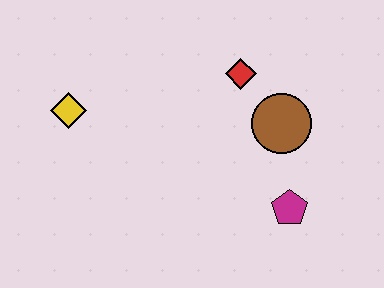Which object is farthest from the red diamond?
The yellow diamond is farthest from the red diamond.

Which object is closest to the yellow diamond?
The red diamond is closest to the yellow diamond.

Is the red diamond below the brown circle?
No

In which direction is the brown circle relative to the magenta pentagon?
The brown circle is above the magenta pentagon.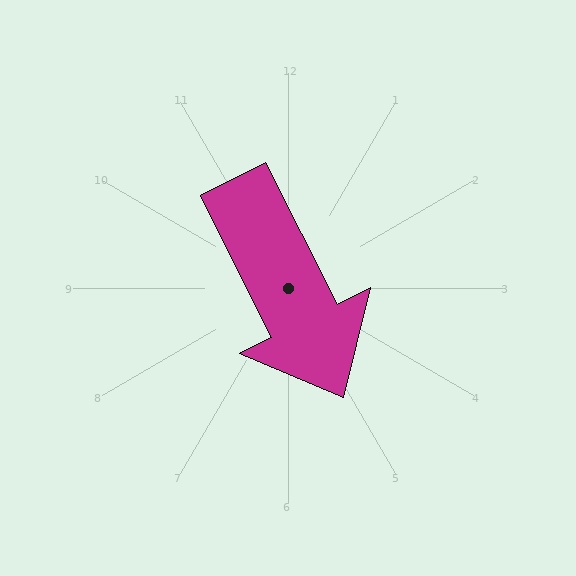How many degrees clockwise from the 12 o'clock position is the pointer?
Approximately 153 degrees.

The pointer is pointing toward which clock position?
Roughly 5 o'clock.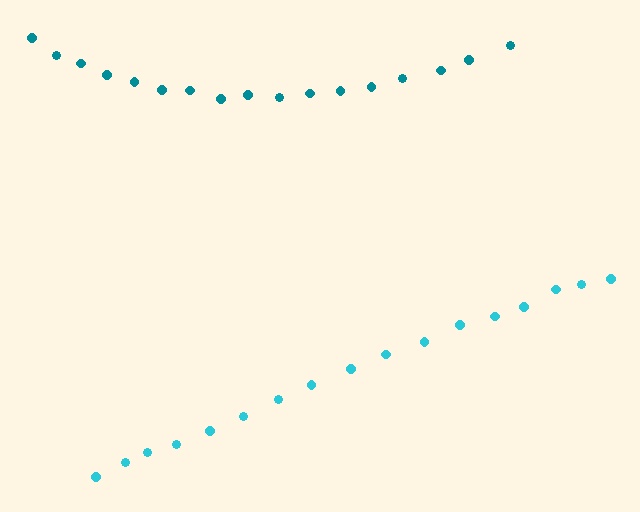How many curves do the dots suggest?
There are 2 distinct paths.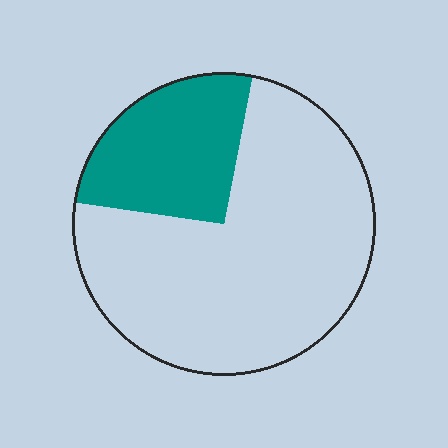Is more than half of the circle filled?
No.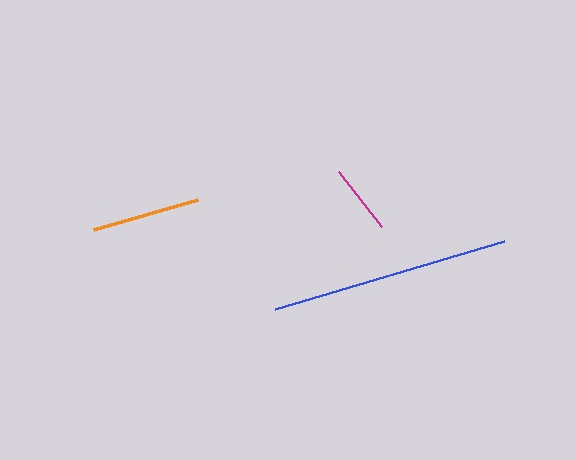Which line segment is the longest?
The blue line is the longest at approximately 239 pixels.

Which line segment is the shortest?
The magenta line is the shortest at approximately 70 pixels.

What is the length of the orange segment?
The orange segment is approximately 109 pixels long.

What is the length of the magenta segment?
The magenta segment is approximately 70 pixels long.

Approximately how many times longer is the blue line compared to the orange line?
The blue line is approximately 2.2 times the length of the orange line.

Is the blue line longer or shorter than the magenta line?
The blue line is longer than the magenta line.